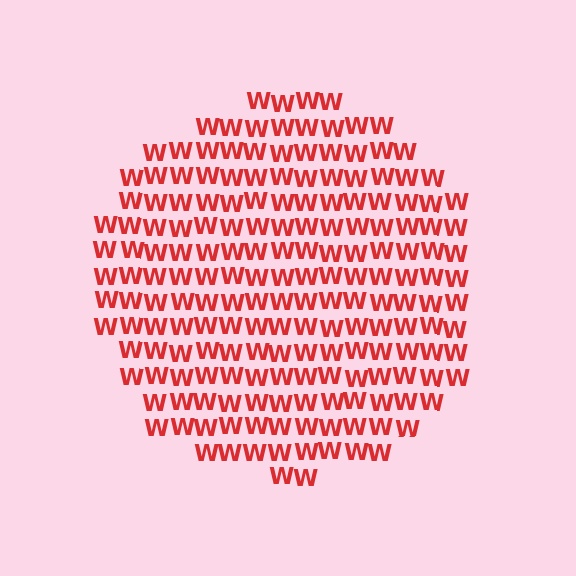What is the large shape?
The large shape is a circle.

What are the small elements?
The small elements are letter W's.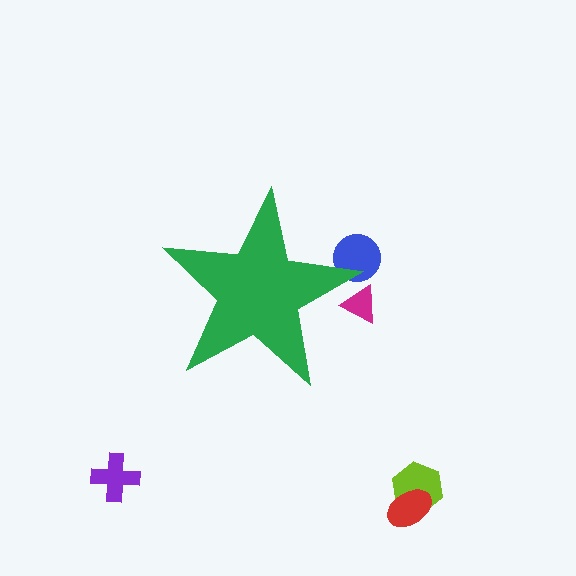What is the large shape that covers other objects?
A green star.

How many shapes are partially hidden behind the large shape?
2 shapes are partially hidden.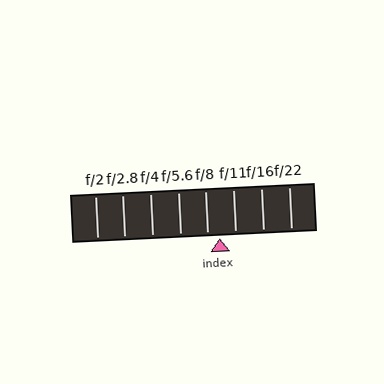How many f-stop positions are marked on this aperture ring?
There are 8 f-stop positions marked.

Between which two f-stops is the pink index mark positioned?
The index mark is between f/8 and f/11.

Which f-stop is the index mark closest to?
The index mark is closest to f/8.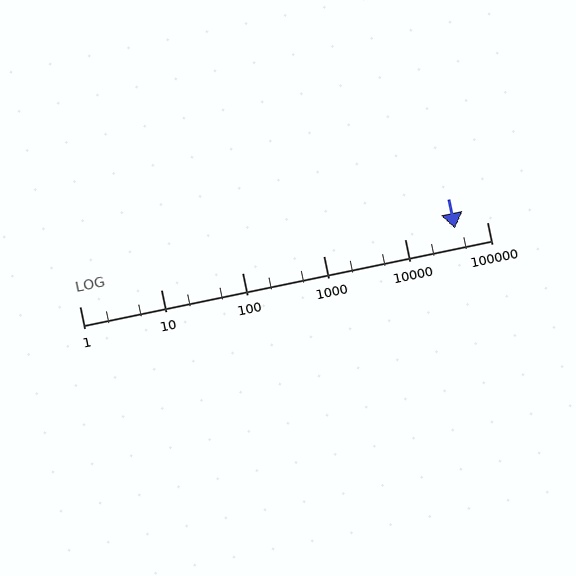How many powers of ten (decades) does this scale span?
The scale spans 5 decades, from 1 to 100000.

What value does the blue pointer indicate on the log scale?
The pointer indicates approximately 41000.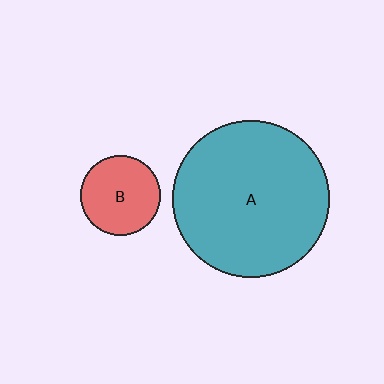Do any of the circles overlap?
No, none of the circles overlap.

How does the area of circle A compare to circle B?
Approximately 3.8 times.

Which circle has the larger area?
Circle A (teal).